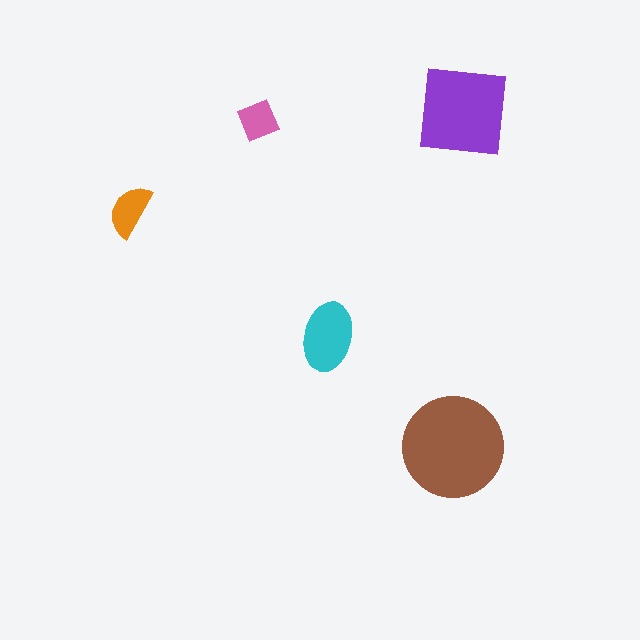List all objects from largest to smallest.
The brown circle, the purple square, the cyan ellipse, the orange semicircle, the pink square.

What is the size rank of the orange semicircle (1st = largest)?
4th.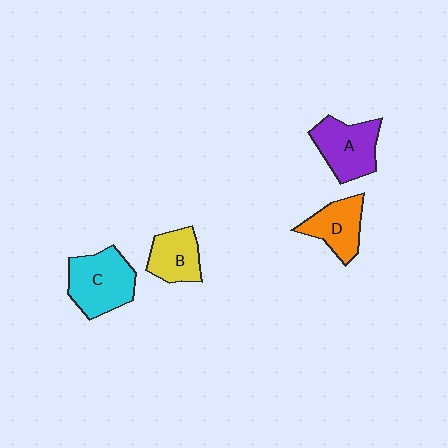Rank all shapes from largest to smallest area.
From largest to smallest: C (cyan), A (purple), D (orange), B (yellow).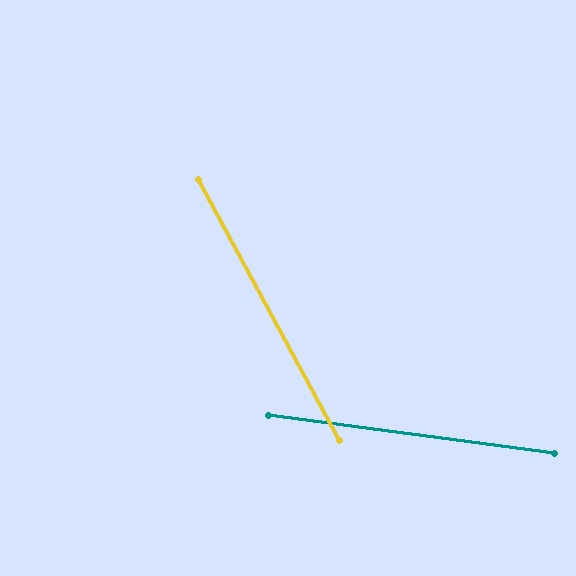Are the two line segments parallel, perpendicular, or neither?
Neither parallel nor perpendicular — they differ by about 54°.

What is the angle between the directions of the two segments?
Approximately 54 degrees.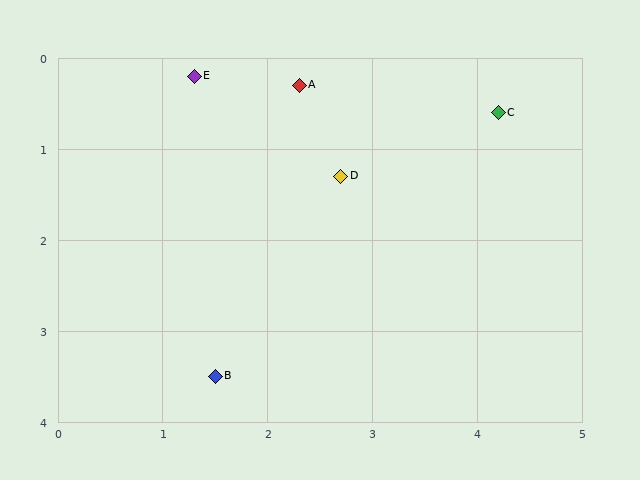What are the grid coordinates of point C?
Point C is at approximately (4.2, 0.6).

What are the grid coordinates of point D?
Point D is at approximately (2.7, 1.3).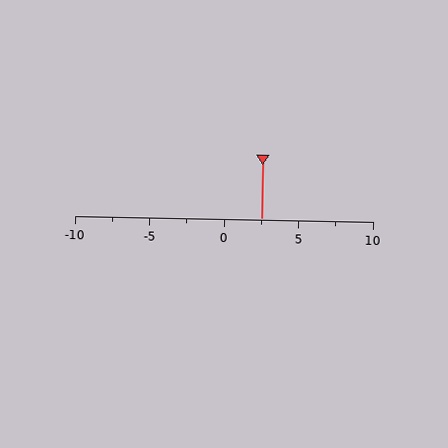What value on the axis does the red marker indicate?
The marker indicates approximately 2.5.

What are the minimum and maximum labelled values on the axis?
The axis runs from -10 to 10.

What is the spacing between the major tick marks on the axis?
The major ticks are spaced 5 apart.